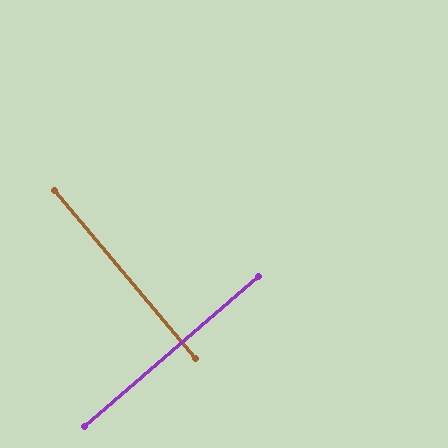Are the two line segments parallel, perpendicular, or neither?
Perpendicular — they meet at approximately 89°.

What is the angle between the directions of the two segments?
Approximately 89 degrees.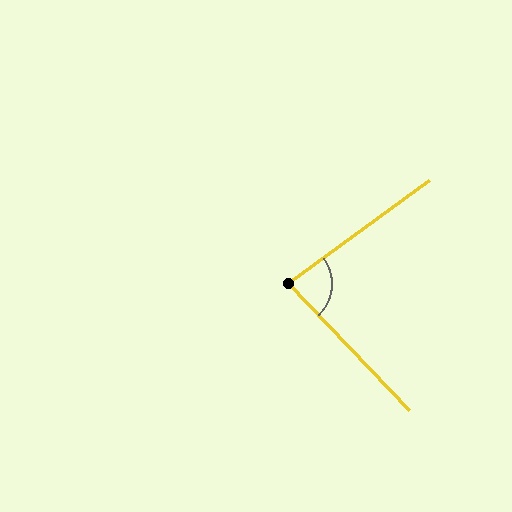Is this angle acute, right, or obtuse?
It is acute.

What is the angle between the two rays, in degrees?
Approximately 83 degrees.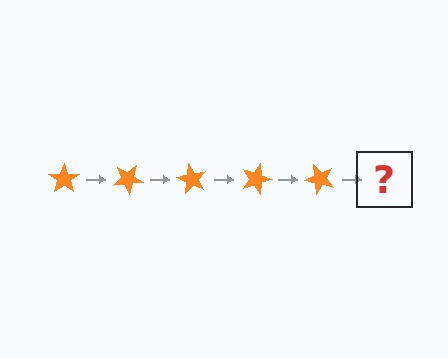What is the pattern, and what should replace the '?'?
The pattern is that the star rotates 30 degrees each step. The '?' should be an orange star rotated 150 degrees.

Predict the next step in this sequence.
The next step is an orange star rotated 150 degrees.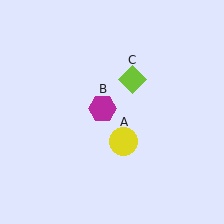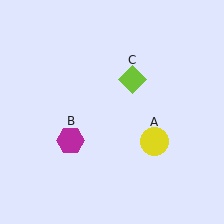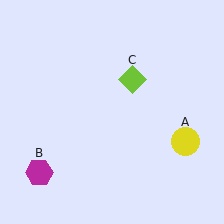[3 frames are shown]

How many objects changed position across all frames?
2 objects changed position: yellow circle (object A), magenta hexagon (object B).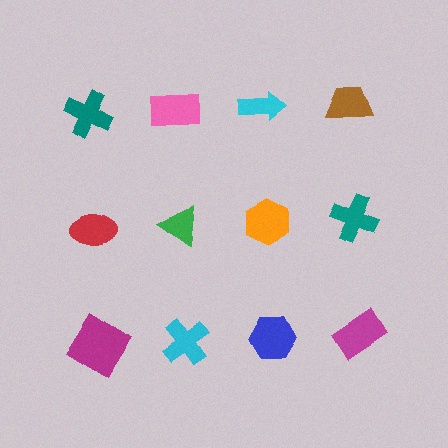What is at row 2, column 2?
A green triangle.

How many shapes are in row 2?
4 shapes.